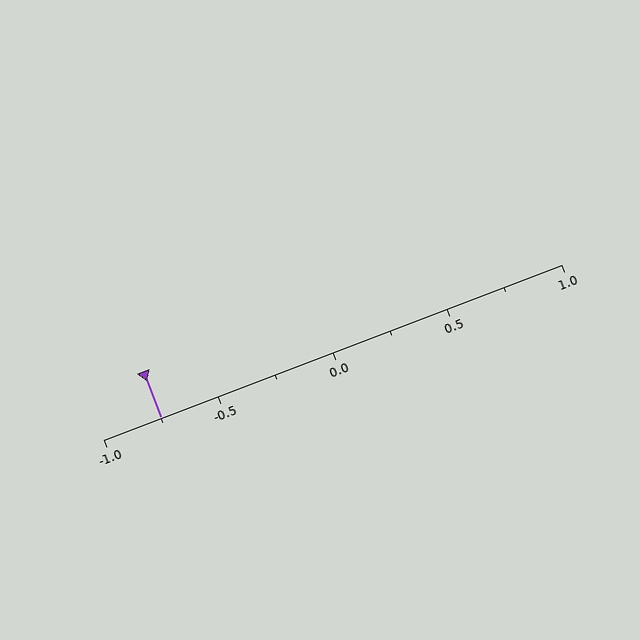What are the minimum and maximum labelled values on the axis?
The axis runs from -1.0 to 1.0.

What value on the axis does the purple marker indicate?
The marker indicates approximately -0.75.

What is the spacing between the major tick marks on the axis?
The major ticks are spaced 0.5 apart.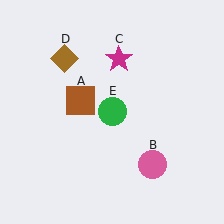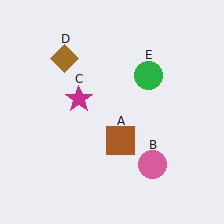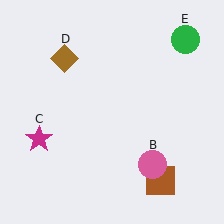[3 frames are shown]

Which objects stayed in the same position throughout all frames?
Pink circle (object B) and brown diamond (object D) remained stationary.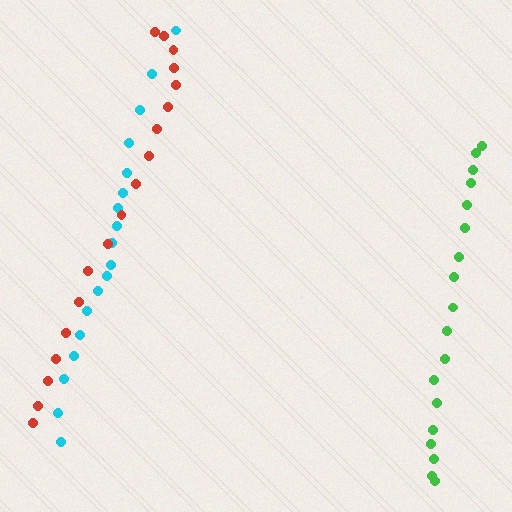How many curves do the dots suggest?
There are 3 distinct paths.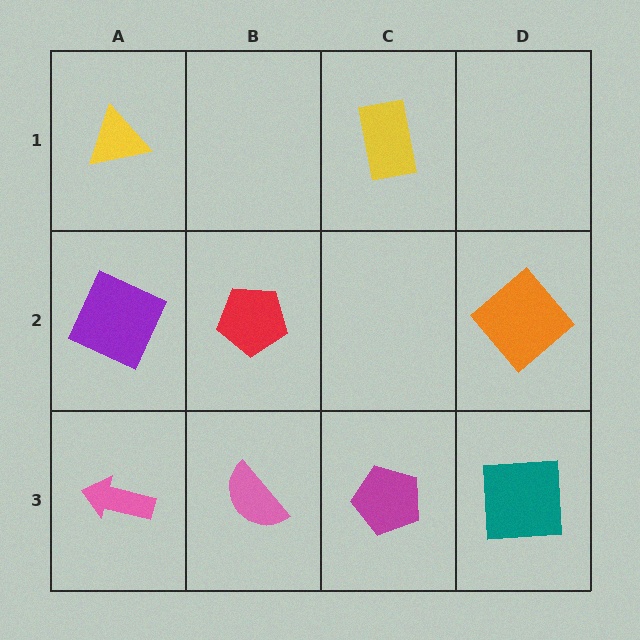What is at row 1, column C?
A yellow rectangle.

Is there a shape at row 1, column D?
No, that cell is empty.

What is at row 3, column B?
A pink semicircle.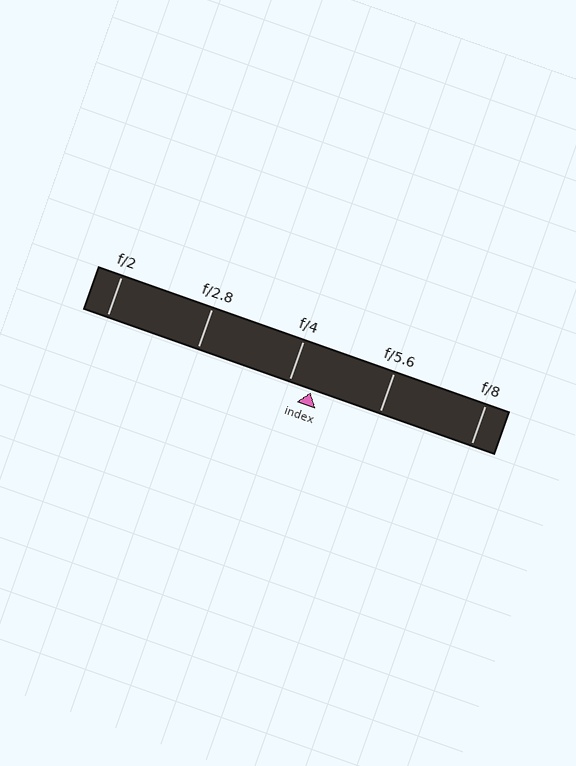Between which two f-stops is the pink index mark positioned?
The index mark is between f/4 and f/5.6.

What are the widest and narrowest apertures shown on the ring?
The widest aperture shown is f/2 and the narrowest is f/8.